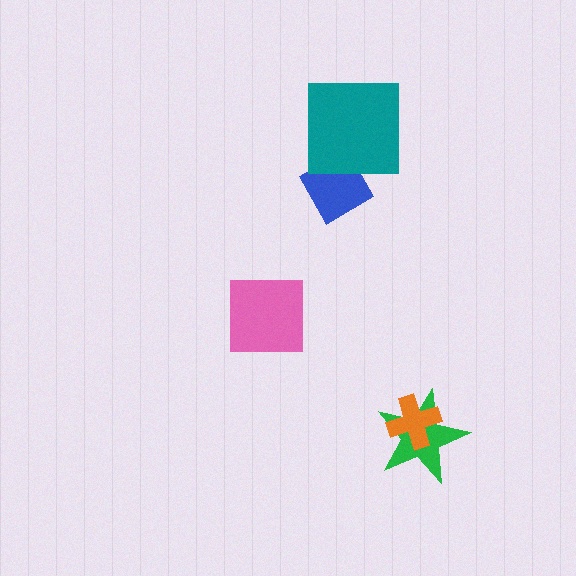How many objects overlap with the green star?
1 object overlaps with the green star.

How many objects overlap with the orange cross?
1 object overlaps with the orange cross.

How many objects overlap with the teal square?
1 object overlaps with the teal square.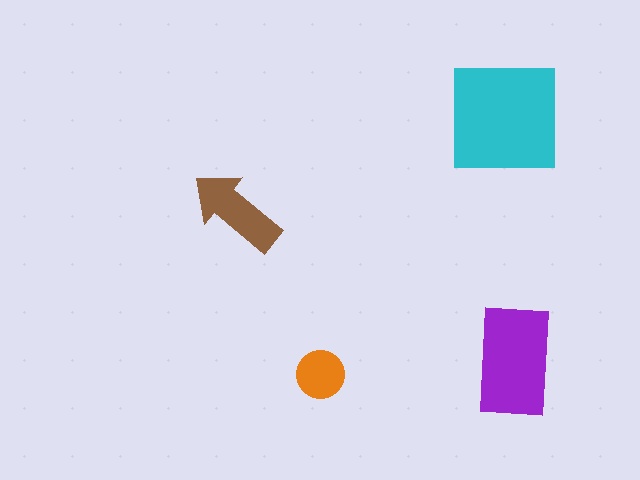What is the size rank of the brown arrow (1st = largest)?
3rd.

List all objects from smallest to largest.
The orange circle, the brown arrow, the purple rectangle, the cyan square.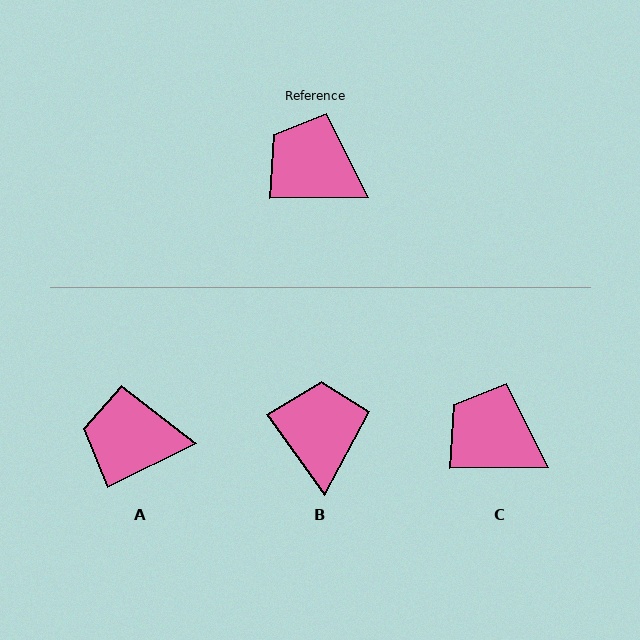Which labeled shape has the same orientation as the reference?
C.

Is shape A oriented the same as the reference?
No, it is off by about 26 degrees.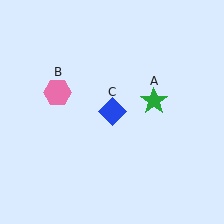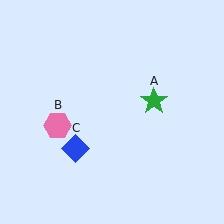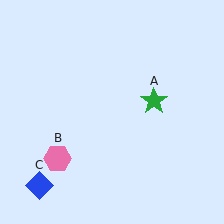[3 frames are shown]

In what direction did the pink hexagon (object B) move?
The pink hexagon (object B) moved down.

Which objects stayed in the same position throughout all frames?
Green star (object A) remained stationary.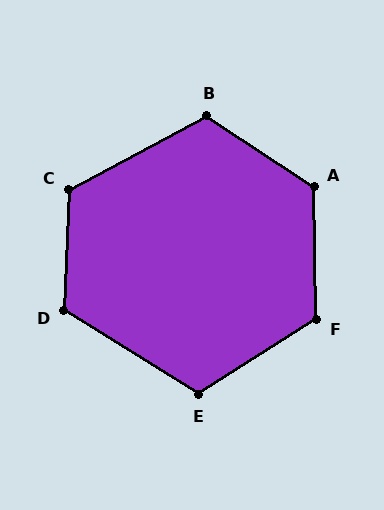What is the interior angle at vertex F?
Approximately 122 degrees (obtuse).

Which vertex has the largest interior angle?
A, at approximately 124 degrees.